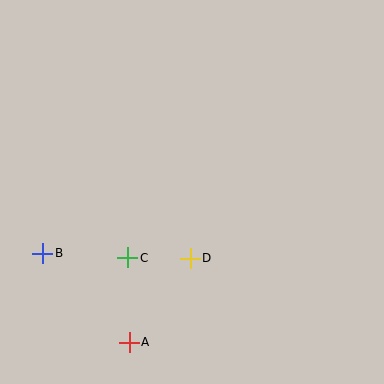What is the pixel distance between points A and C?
The distance between A and C is 85 pixels.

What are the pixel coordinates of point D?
Point D is at (190, 258).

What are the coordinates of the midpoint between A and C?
The midpoint between A and C is at (128, 300).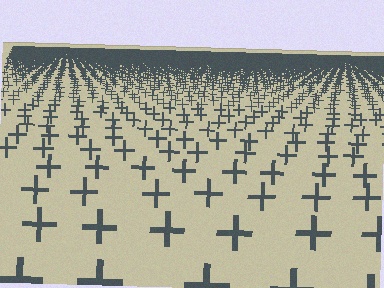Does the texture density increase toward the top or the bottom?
Density increases toward the top.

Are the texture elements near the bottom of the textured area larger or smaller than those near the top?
Larger. Near the bottom, elements are closer to the viewer and appear at a bigger on-screen size.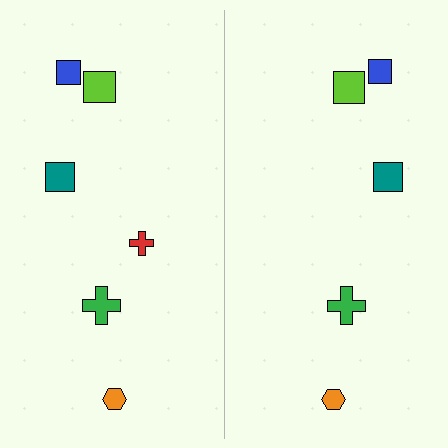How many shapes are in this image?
There are 11 shapes in this image.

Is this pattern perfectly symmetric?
No, the pattern is not perfectly symmetric. A red cross is missing from the right side.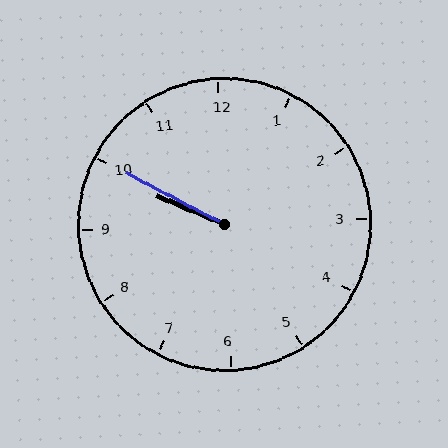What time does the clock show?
9:50.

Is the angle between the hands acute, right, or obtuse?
It is acute.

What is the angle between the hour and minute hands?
Approximately 5 degrees.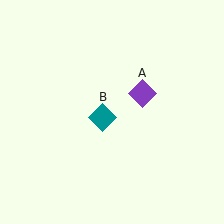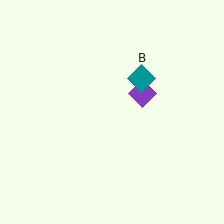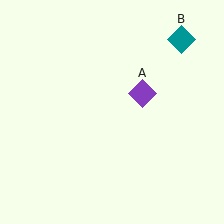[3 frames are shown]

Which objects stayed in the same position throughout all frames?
Purple diamond (object A) remained stationary.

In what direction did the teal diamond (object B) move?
The teal diamond (object B) moved up and to the right.